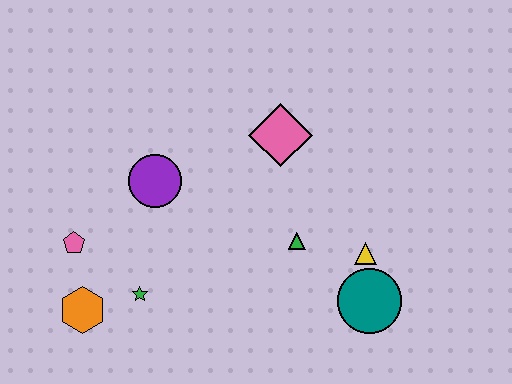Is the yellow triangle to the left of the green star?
No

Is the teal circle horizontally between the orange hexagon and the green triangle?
No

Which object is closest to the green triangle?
The yellow triangle is closest to the green triangle.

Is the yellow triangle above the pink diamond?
No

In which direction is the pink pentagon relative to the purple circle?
The pink pentagon is to the left of the purple circle.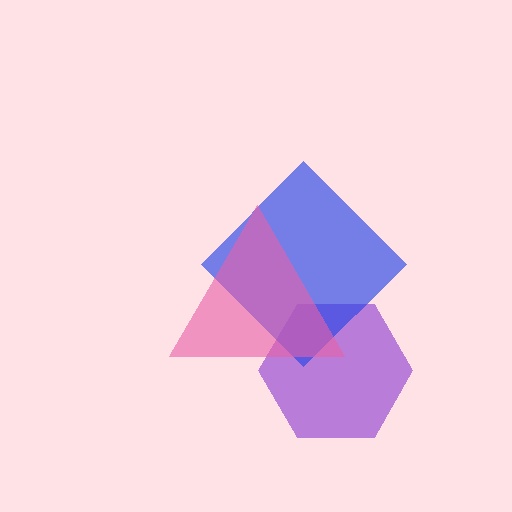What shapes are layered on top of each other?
The layered shapes are: a purple hexagon, a blue diamond, a pink triangle.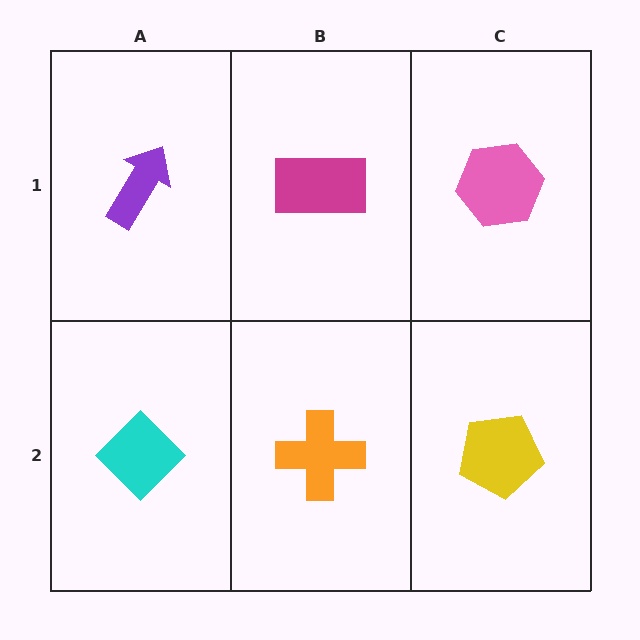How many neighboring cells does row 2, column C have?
2.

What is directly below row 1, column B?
An orange cross.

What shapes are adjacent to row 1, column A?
A cyan diamond (row 2, column A), a magenta rectangle (row 1, column B).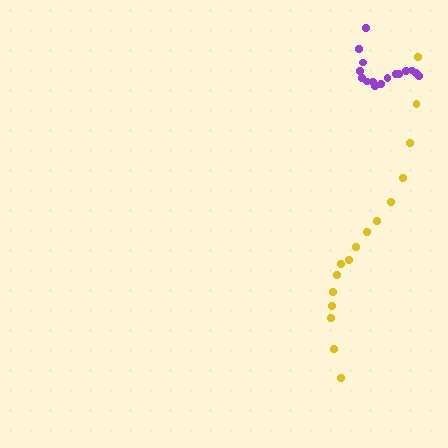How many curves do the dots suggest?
There are 2 distinct paths.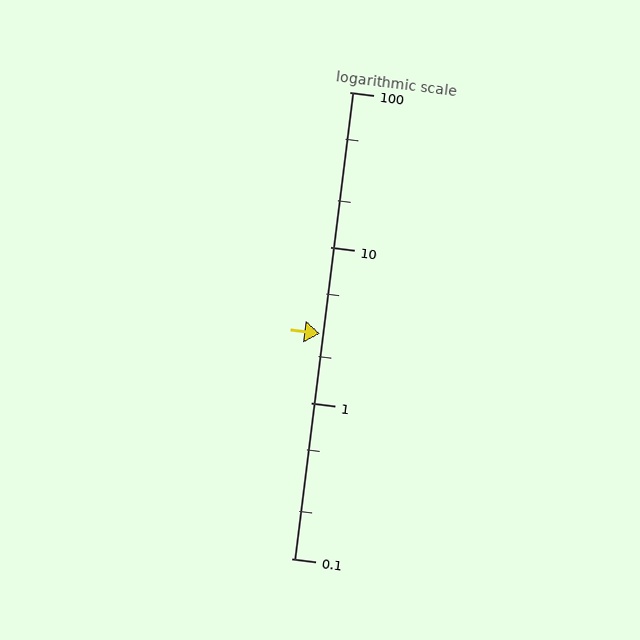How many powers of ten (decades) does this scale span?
The scale spans 3 decades, from 0.1 to 100.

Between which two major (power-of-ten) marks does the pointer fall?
The pointer is between 1 and 10.